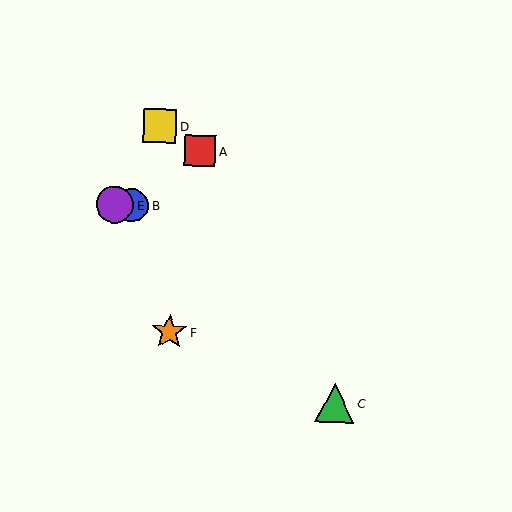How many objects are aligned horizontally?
2 objects (B, E) are aligned horizontally.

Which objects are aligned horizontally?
Objects B, E are aligned horizontally.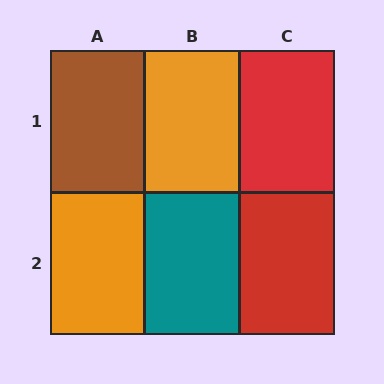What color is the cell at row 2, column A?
Orange.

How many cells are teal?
1 cell is teal.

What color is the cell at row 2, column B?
Teal.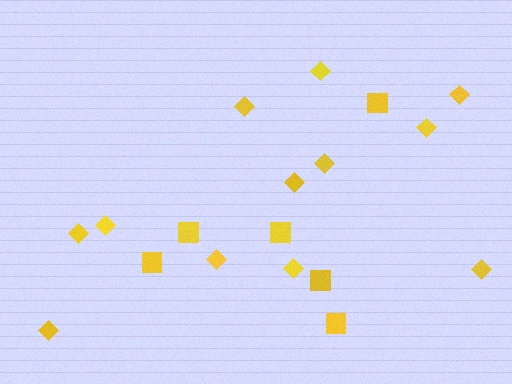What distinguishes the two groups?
There are 2 groups: one group of diamonds (12) and one group of squares (6).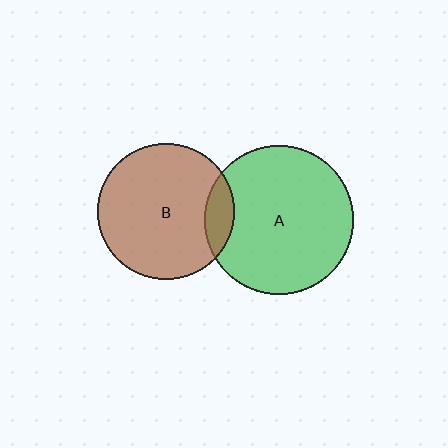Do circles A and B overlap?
Yes.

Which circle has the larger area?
Circle A (green).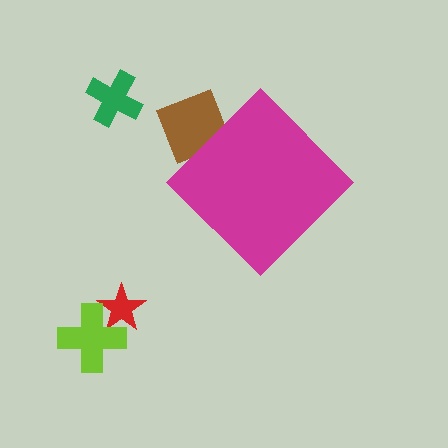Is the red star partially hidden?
No, the red star is fully visible.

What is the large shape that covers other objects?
A magenta diamond.